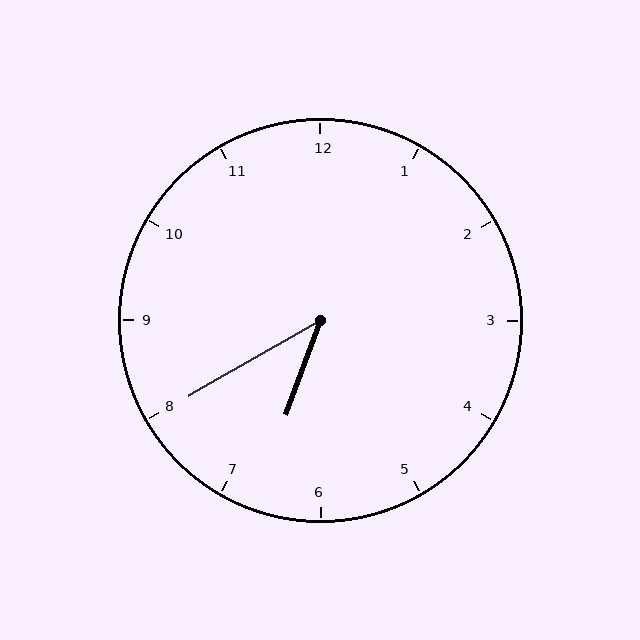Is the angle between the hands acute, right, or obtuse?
It is acute.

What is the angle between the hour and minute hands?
Approximately 40 degrees.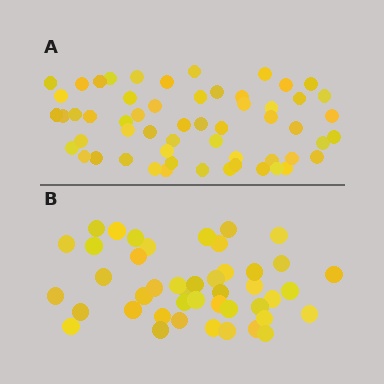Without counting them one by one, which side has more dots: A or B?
Region A (the top region) has more dots.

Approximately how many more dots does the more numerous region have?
Region A has approximately 15 more dots than region B.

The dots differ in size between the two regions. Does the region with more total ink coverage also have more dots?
No. Region B has more total ink coverage because its dots are larger, but region A actually contains more individual dots. Total area can be misleading — the number of items is what matters here.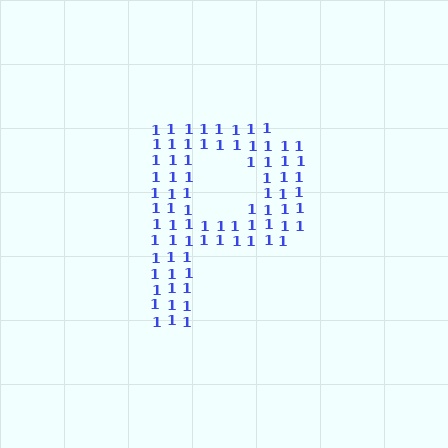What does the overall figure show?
The overall figure shows the letter P.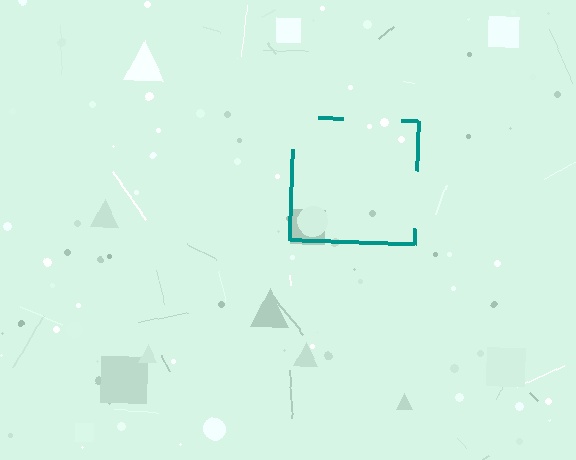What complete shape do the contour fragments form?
The contour fragments form a square.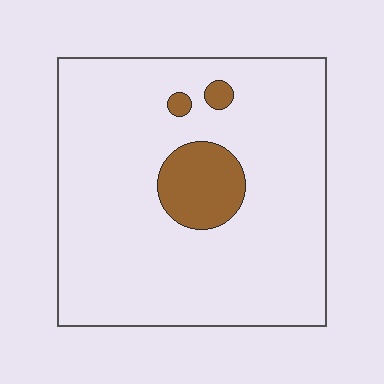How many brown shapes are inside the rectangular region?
3.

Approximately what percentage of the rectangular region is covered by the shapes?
Approximately 10%.